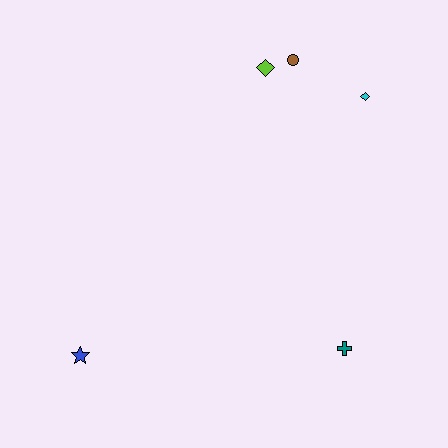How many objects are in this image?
There are 5 objects.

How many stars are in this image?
There is 1 star.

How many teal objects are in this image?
There is 1 teal object.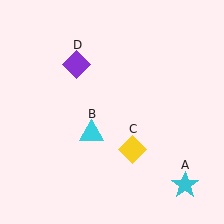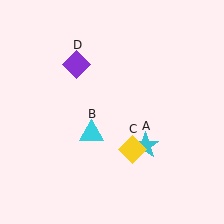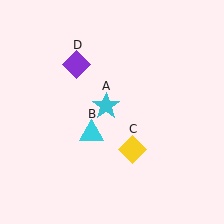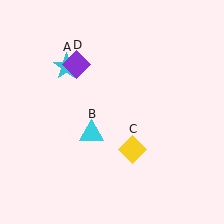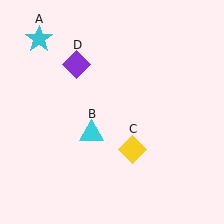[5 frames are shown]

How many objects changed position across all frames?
1 object changed position: cyan star (object A).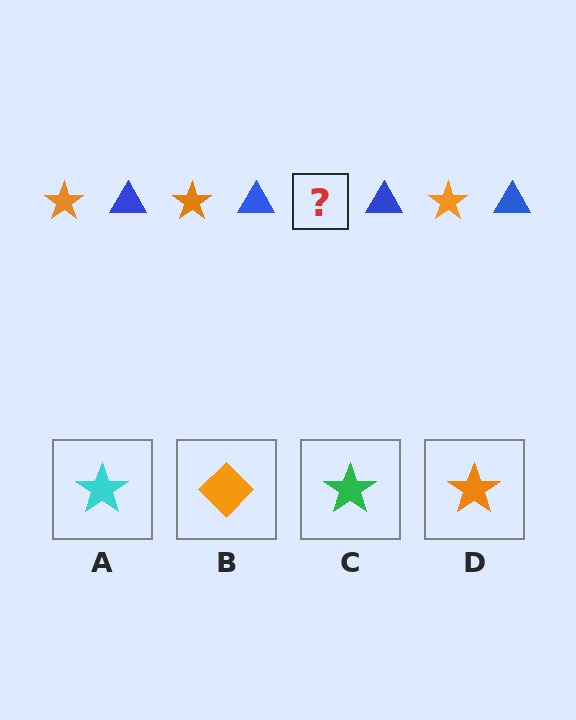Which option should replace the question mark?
Option D.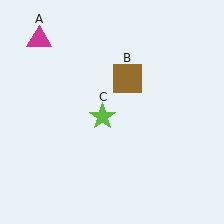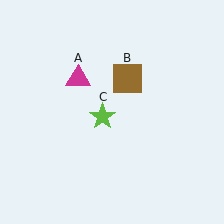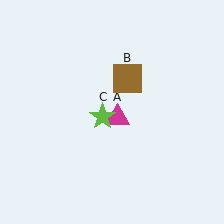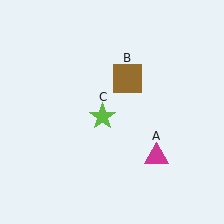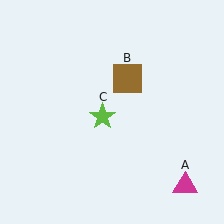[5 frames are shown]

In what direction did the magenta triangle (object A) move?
The magenta triangle (object A) moved down and to the right.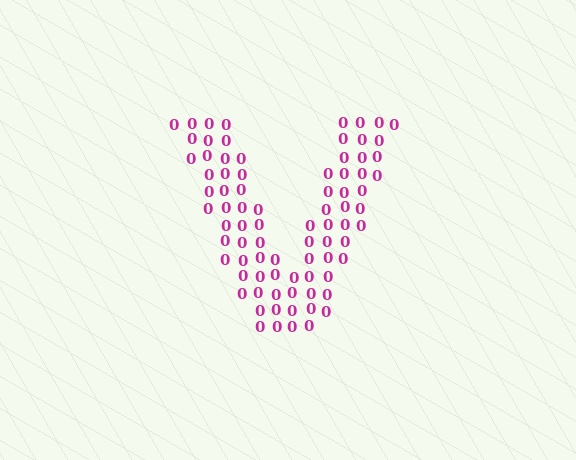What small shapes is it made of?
It is made of small digit 0's.